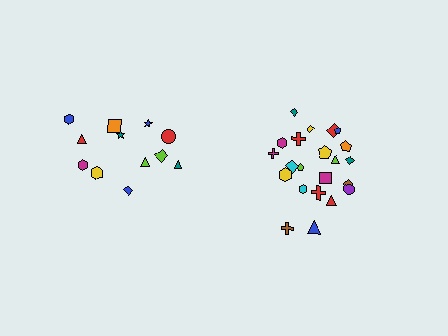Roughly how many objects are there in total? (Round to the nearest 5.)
Roughly 35 objects in total.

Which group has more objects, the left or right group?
The right group.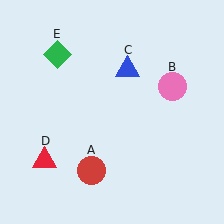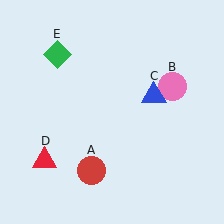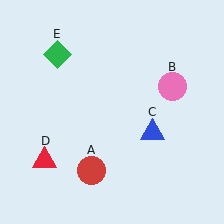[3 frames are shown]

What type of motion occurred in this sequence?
The blue triangle (object C) rotated clockwise around the center of the scene.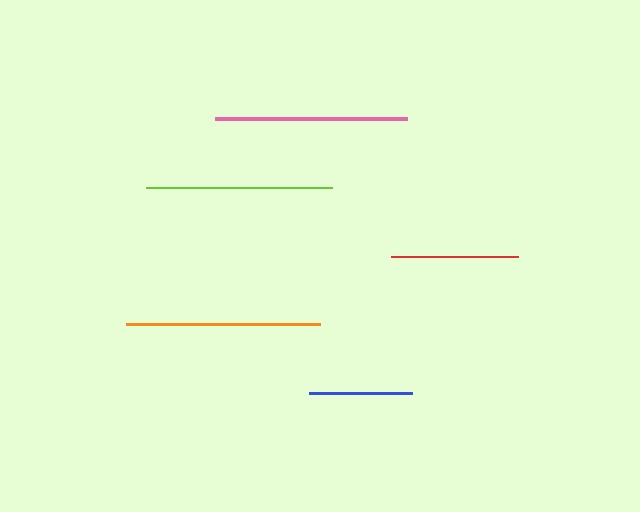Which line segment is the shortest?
The blue line is the shortest at approximately 103 pixels.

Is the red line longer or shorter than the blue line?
The red line is longer than the blue line.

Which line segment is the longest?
The orange line is the longest at approximately 194 pixels.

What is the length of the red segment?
The red segment is approximately 127 pixels long.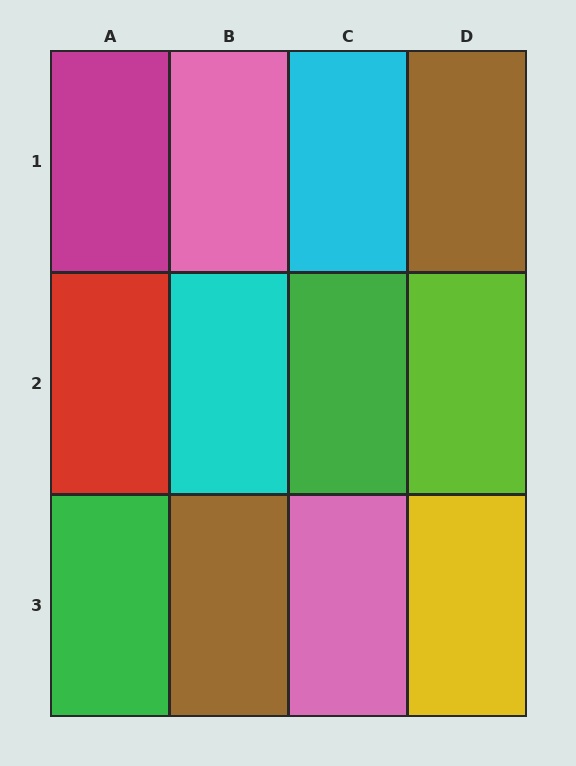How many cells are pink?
2 cells are pink.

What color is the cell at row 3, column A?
Green.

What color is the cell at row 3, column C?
Pink.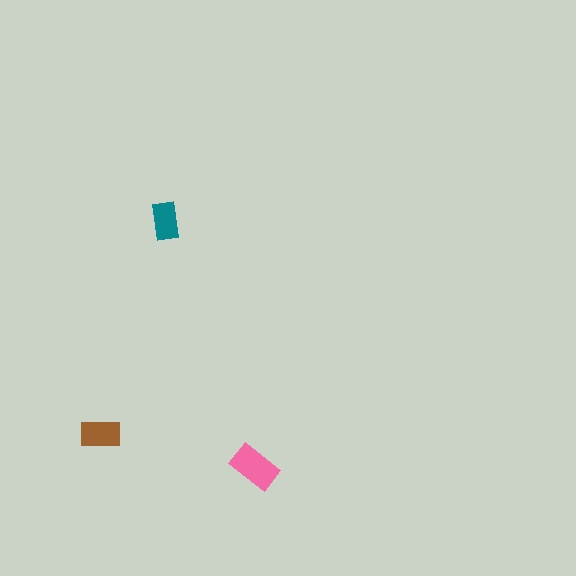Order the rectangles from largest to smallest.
the pink one, the brown one, the teal one.